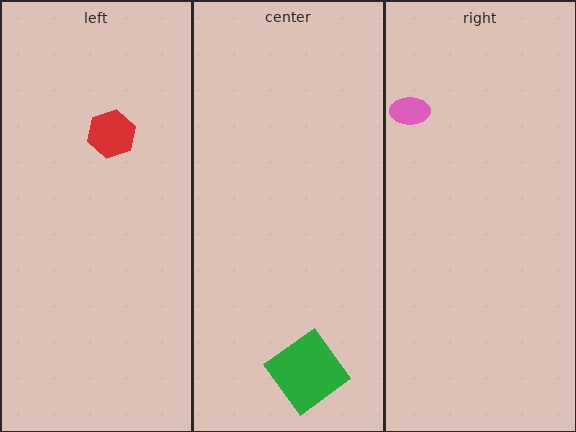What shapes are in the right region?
The pink ellipse.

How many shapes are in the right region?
1.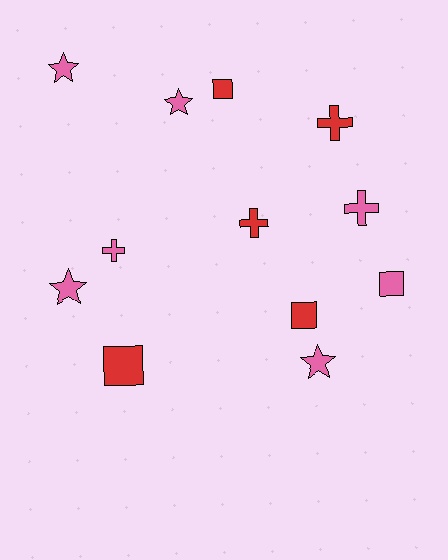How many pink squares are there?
There is 1 pink square.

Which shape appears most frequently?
Cross, with 4 objects.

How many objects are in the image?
There are 12 objects.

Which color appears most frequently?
Pink, with 7 objects.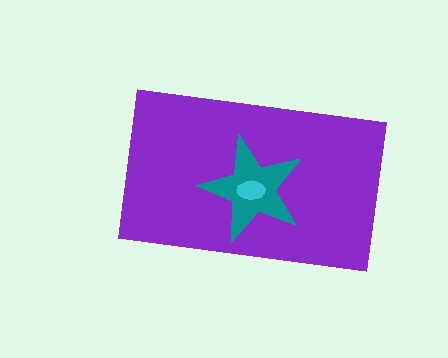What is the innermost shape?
The cyan ellipse.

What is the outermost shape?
The purple rectangle.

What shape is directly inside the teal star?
The cyan ellipse.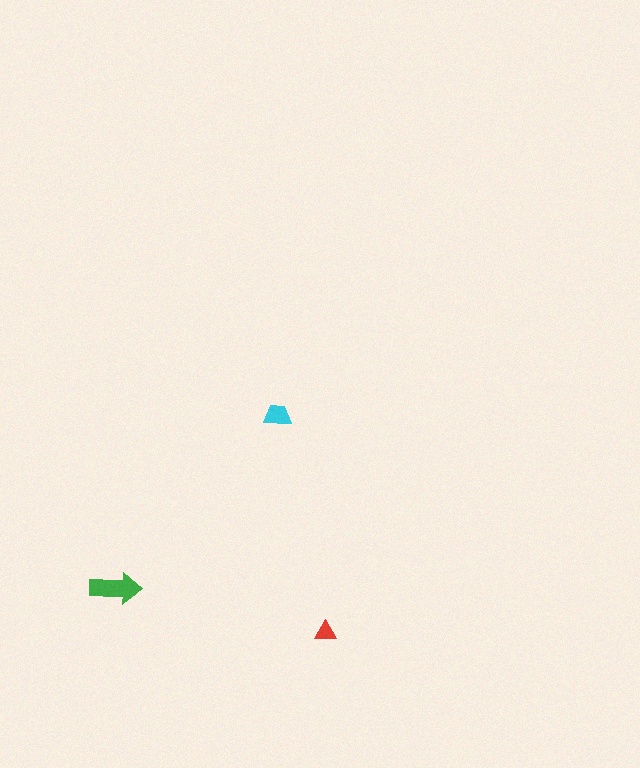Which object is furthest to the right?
The red triangle is rightmost.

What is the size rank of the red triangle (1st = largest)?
3rd.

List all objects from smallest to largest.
The red triangle, the cyan trapezoid, the green arrow.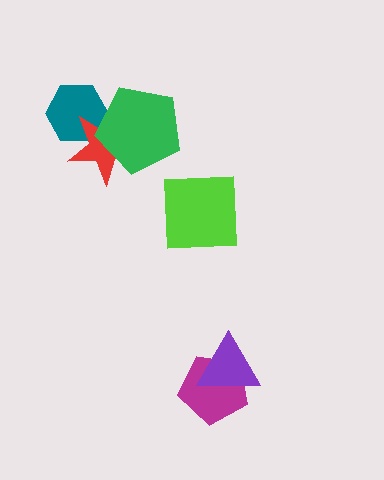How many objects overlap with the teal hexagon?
2 objects overlap with the teal hexagon.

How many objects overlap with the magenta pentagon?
1 object overlaps with the magenta pentagon.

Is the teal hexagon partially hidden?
Yes, it is partially covered by another shape.